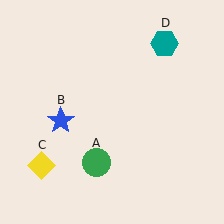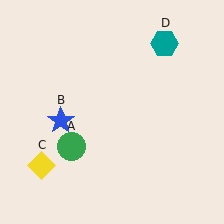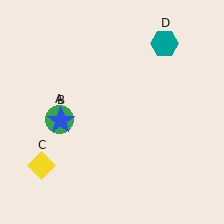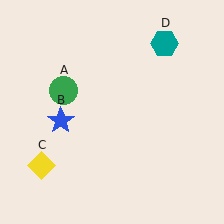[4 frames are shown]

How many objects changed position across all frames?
1 object changed position: green circle (object A).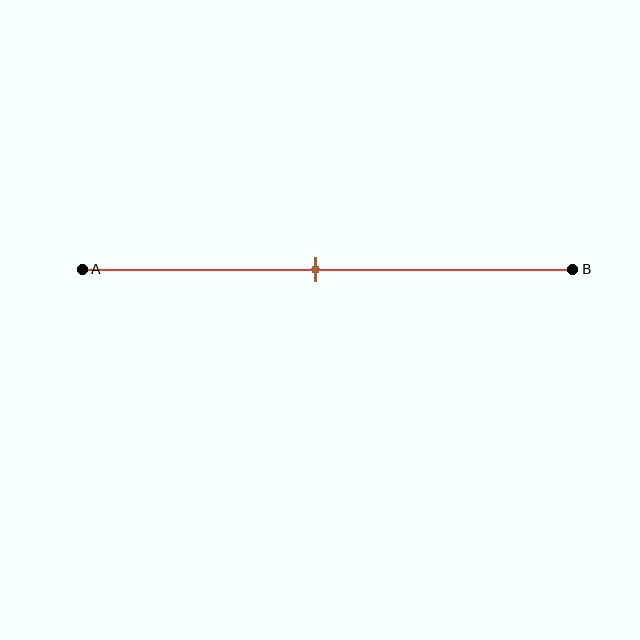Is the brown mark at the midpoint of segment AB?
Yes, the mark is approximately at the midpoint.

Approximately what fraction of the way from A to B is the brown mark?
The brown mark is approximately 50% of the way from A to B.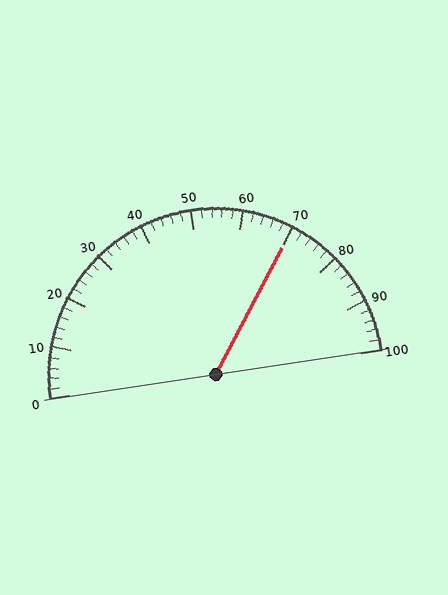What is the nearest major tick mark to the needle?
The nearest major tick mark is 70.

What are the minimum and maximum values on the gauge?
The gauge ranges from 0 to 100.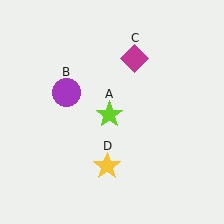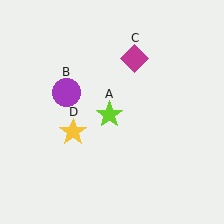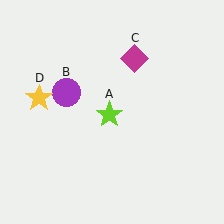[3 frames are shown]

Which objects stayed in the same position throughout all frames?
Lime star (object A) and purple circle (object B) and magenta diamond (object C) remained stationary.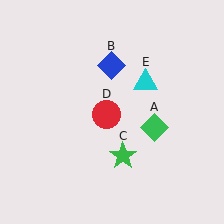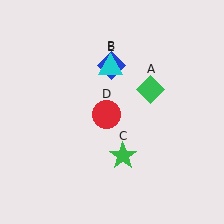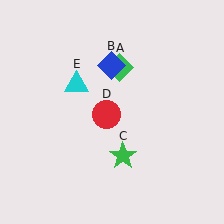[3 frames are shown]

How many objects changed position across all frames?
2 objects changed position: green diamond (object A), cyan triangle (object E).